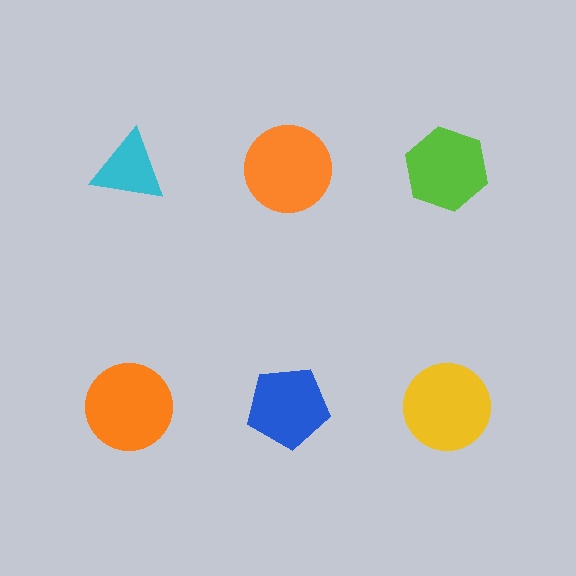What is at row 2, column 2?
A blue pentagon.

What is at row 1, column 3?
A lime hexagon.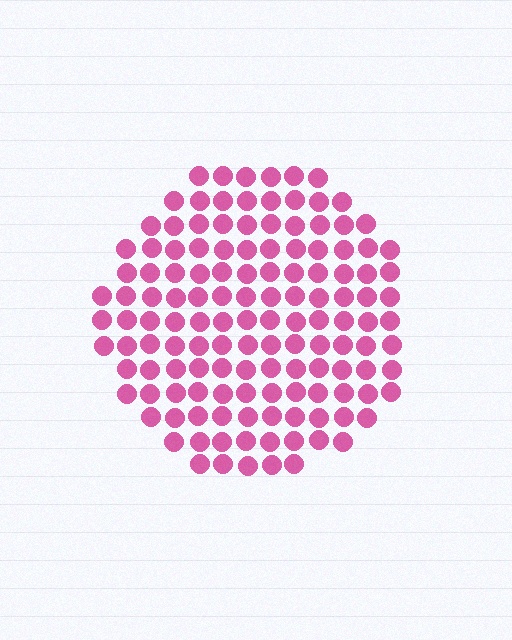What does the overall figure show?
The overall figure shows a circle.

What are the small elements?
The small elements are circles.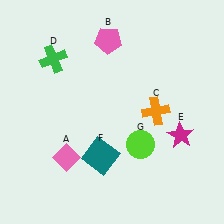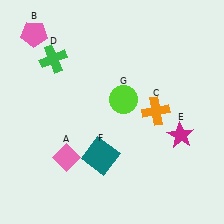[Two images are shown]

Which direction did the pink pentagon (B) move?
The pink pentagon (B) moved left.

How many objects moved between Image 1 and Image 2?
2 objects moved between the two images.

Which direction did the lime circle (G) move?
The lime circle (G) moved up.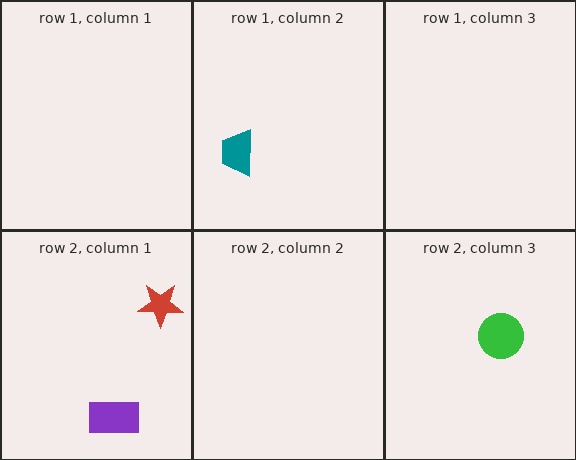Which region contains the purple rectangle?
The row 2, column 1 region.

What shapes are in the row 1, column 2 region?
The teal trapezoid.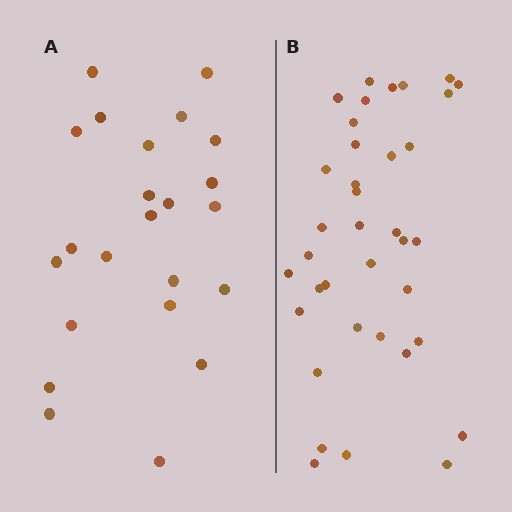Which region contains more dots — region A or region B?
Region B (the right region) has more dots.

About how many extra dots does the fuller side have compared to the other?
Region B has approximately 15 more dots than region A.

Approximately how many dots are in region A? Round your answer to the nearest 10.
About 20 dots. (The exact count is 23, which rounds to 20.)